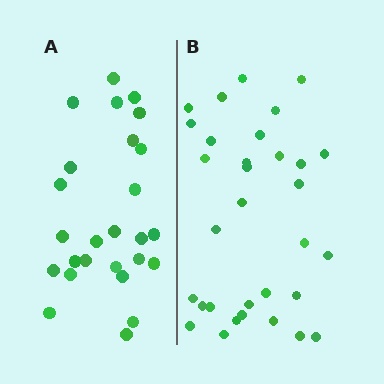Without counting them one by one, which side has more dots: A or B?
Region B (the right region) has more dots.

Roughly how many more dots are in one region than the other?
Region B has about 6 more dots than region A.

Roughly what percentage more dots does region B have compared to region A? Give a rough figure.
About 25% more.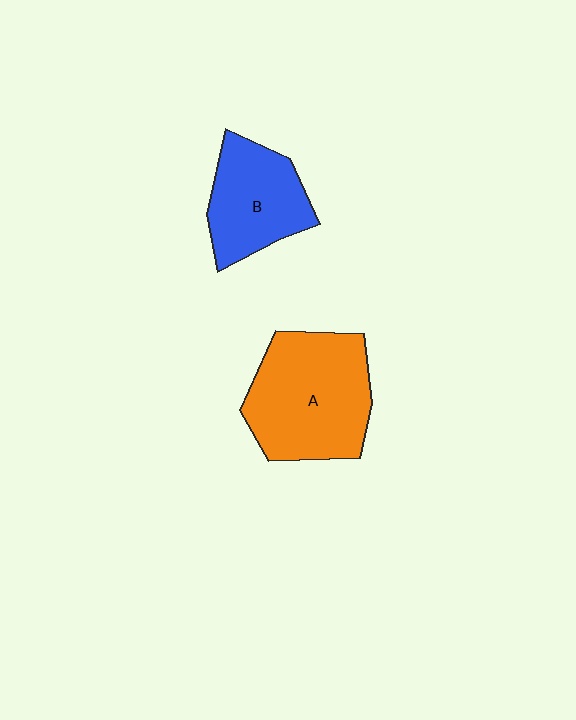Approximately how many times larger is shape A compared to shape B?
Approximately 1.5 times.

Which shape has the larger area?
Shape A (orange).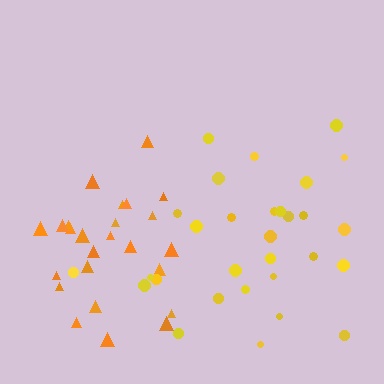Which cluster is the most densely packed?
Orange.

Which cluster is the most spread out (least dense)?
Yellow.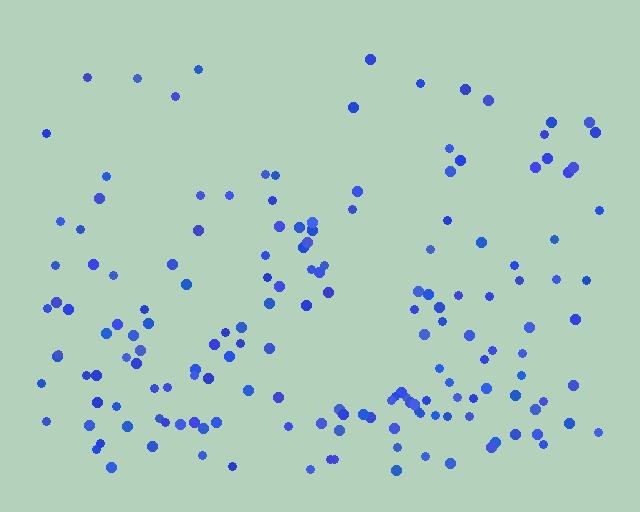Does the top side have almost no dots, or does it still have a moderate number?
Still a moderate number, just noticeably fewer than the bottom.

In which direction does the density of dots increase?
From top to bottom, with the bottom side densest.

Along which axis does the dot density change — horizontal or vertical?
Vertical.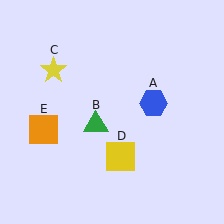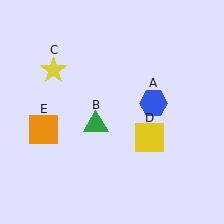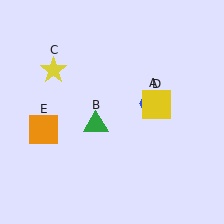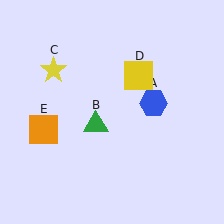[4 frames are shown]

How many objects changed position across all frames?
1 object changed position: yellow square (object D).